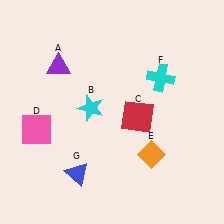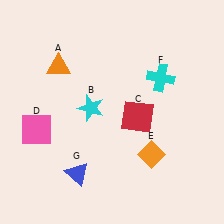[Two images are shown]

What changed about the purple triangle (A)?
In Image 1, A is purple. In Image 2, it changed to orange.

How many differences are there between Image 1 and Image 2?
There is 1 difference between the two images.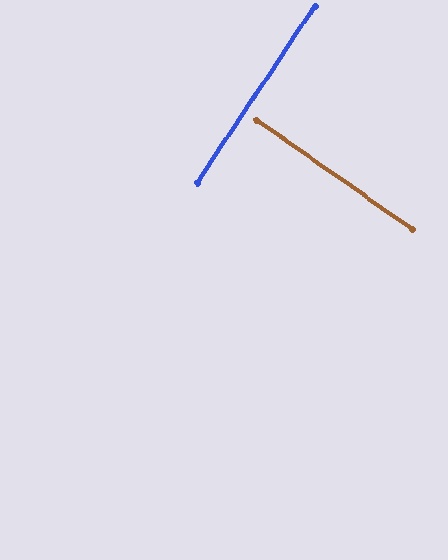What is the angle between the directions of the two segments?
Approximately 89 degrees.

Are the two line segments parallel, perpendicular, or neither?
Perpendicular — they meet at approximately 89°.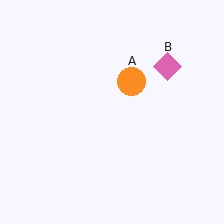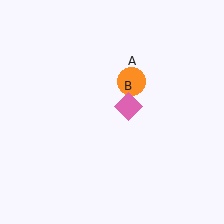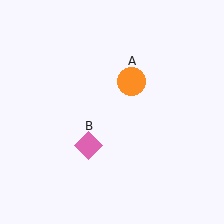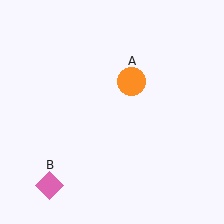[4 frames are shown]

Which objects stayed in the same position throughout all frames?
Orange circle (object A) remained stationary.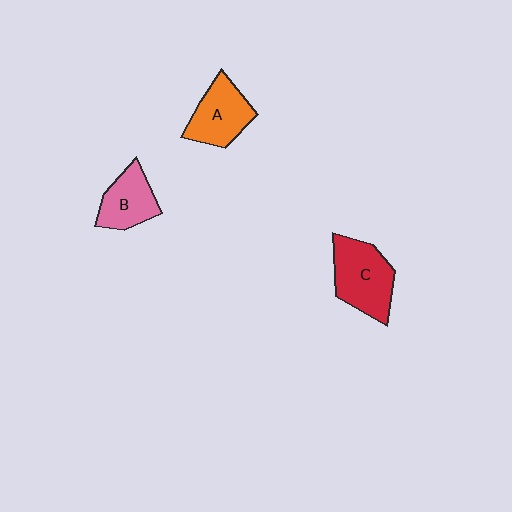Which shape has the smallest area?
Shape B (pink).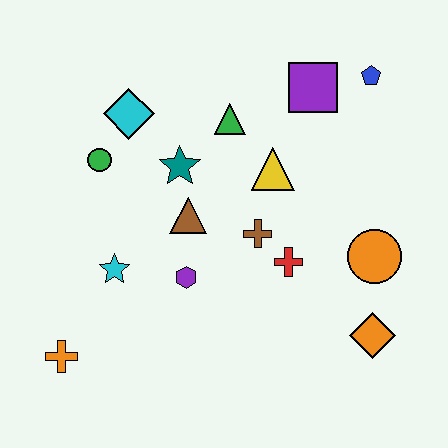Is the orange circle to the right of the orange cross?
Yes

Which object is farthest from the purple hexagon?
The blue pentagon is farthest from the purple hexagon.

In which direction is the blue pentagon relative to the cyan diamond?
The blue pentagon is to the right of the cyan diamond.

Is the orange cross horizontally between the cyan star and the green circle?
No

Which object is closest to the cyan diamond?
The green circle is closest to the cyan diamond.